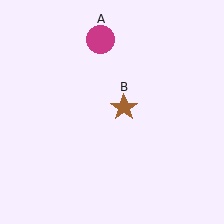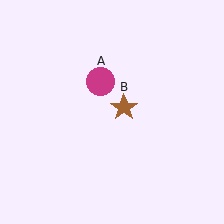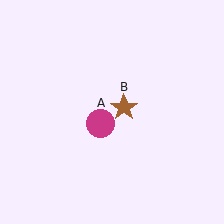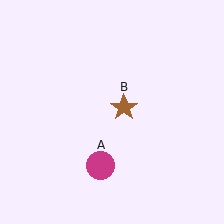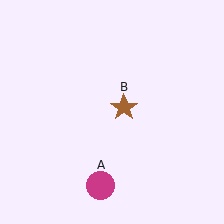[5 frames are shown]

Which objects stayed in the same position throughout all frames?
Brown star (object B) remained stationary.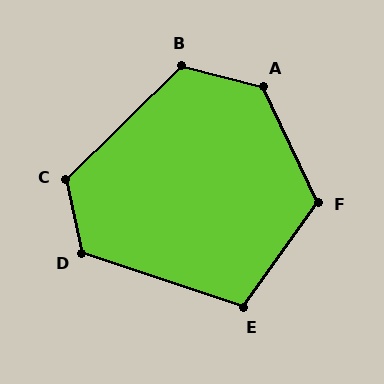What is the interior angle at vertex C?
Approximately 123 degrees (obtuse).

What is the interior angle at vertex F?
Approximately 119 degrees (obtuse).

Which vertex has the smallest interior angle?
E, at approximately 107 degrees.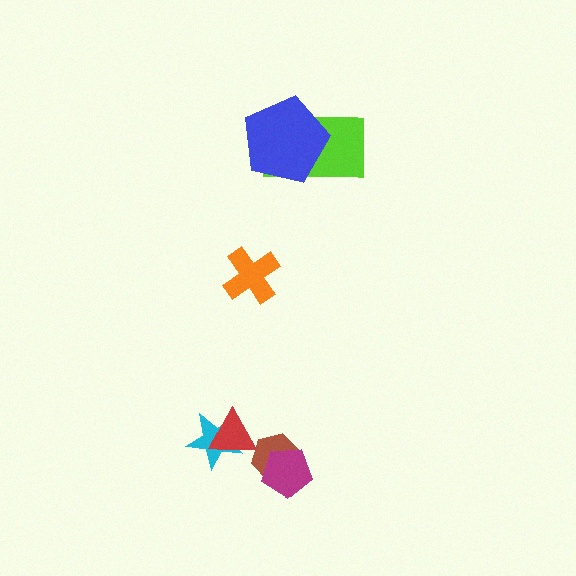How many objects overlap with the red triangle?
1 object overlaps with the red triangle.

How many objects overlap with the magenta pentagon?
1 object overlaps with the magenta pentagon.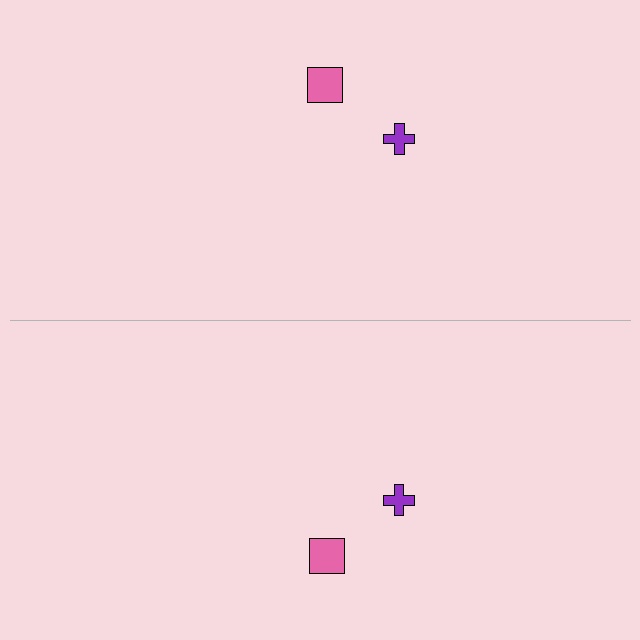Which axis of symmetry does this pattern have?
The pattern has a horizontal axis of symmetry running through the center of the image.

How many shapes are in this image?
There are 4 shapes in this image.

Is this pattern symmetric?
Yes, this pattern has bilateral (reflection) symmetry.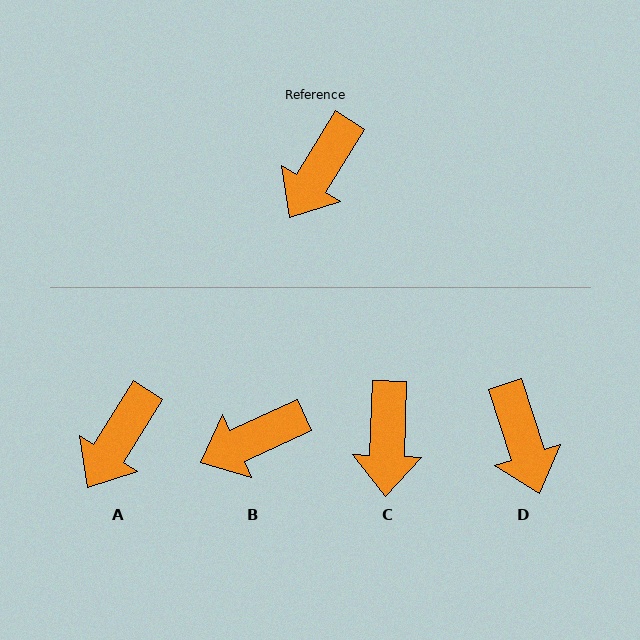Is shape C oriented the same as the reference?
No, it is off by about 30 degrees.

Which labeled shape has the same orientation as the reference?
A.